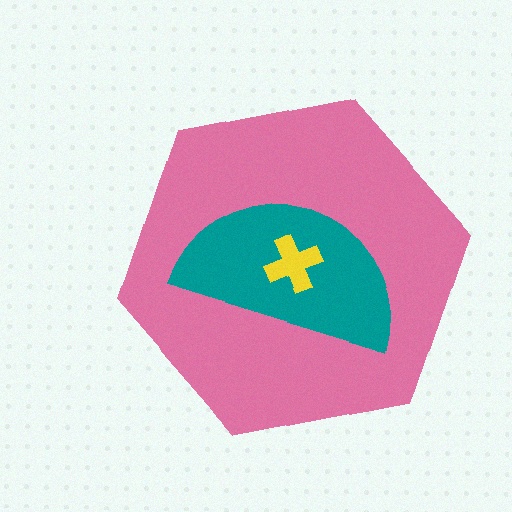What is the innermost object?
The yellow cross.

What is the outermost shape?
The pink hexagon.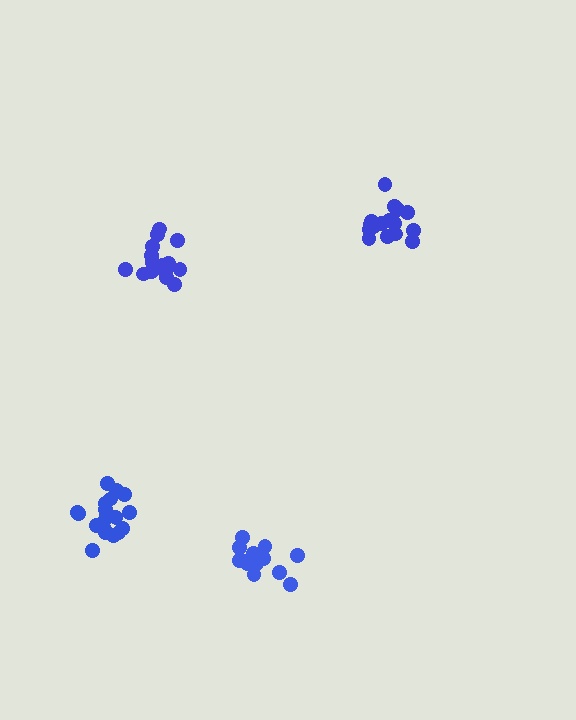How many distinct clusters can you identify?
There are 4 distinct clusters.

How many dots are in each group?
Group 1: 16 dots, Group 2: 20 dots, Group 3: 17 dots, Group 4: 15 dots (68 total).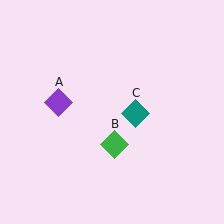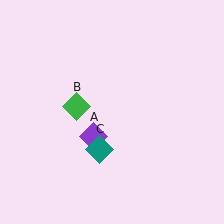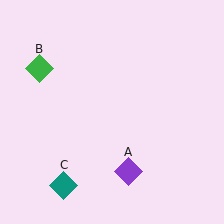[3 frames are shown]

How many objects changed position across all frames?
3 objects changed position: purple diamond (object A), green diamond (object B), teal diamond (object C).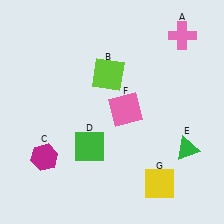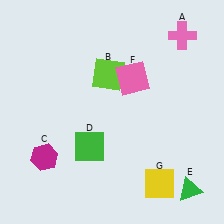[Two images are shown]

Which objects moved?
The objects that moved are: the green triangle (E), the pink square (F).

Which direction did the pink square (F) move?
The pink square (F) moved up.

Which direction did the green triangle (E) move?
The green triangle (E) moved down.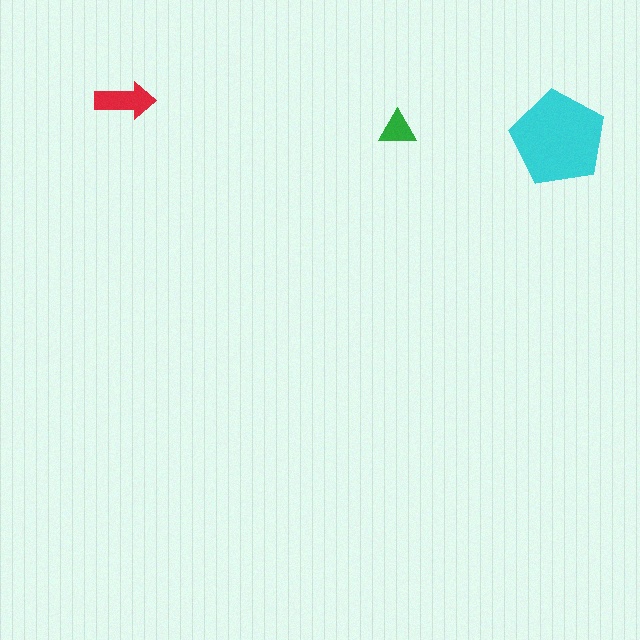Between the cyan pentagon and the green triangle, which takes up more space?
The cyan pentagon.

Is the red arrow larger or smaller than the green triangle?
Larger.